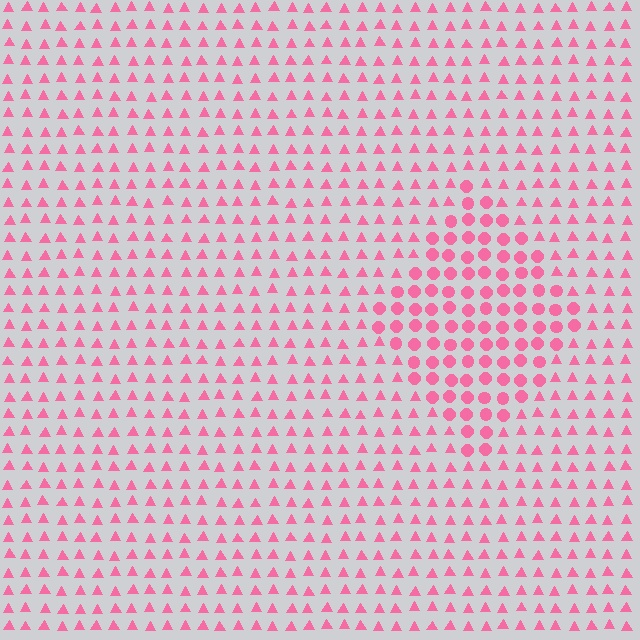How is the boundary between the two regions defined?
The boundary is defined by a change in element shape: circles inside vs. triangles outside. All elements share the same color and spacing.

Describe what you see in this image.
The image is filled with small pink elements arranged in a uniform grid. A diamond-shaped region contains circles, while the surrounding area contains triangles. The boundary is defined purely by the change in element shape.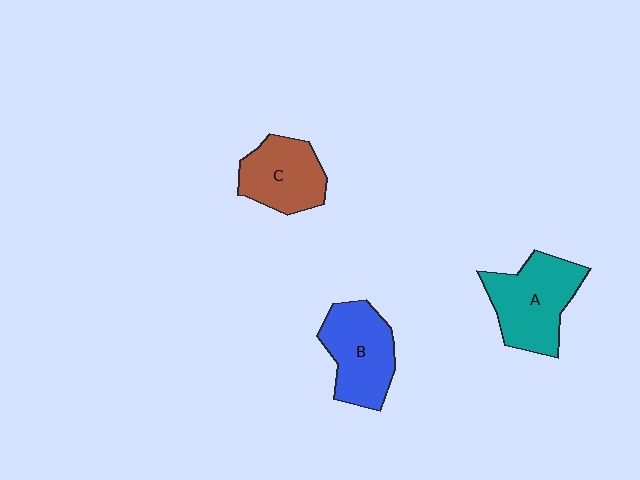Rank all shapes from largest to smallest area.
From largest to smallest: A (teal), B (blue), C (brown).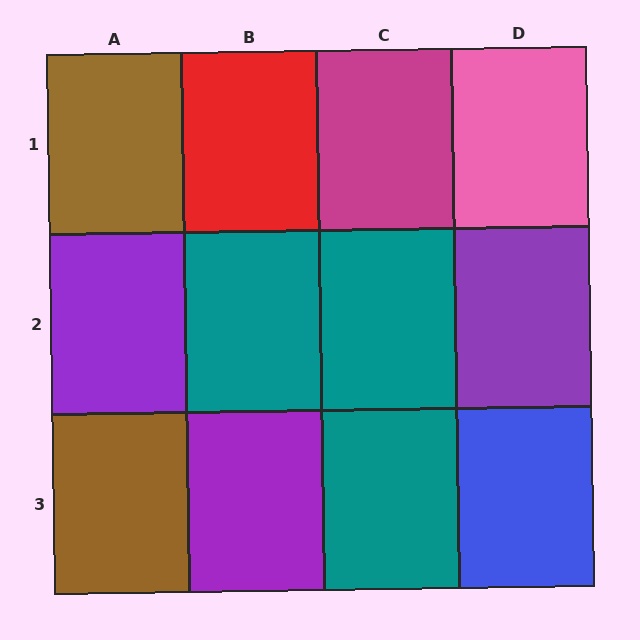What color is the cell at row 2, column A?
Purple.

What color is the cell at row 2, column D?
Purple.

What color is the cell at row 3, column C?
Teal.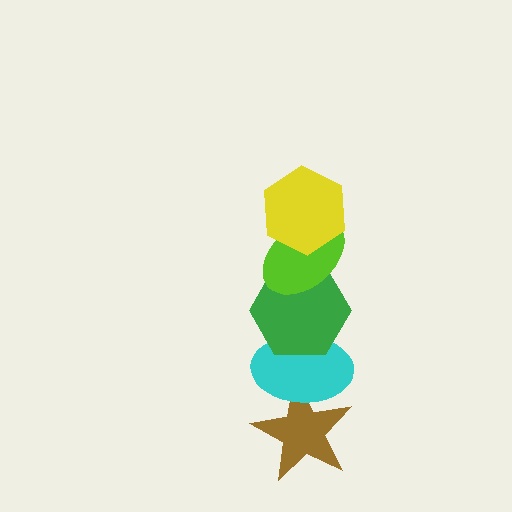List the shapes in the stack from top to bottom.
From top to bottom: the yellow hexagon, the lime ellipse, the green hexagon, the cyan ellipse, the brown star.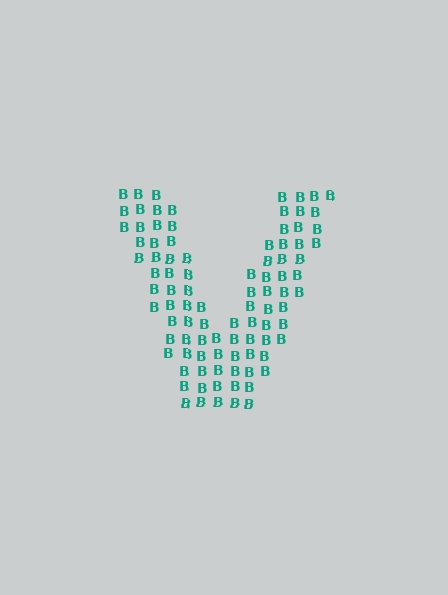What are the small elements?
The small elements are letter B's.